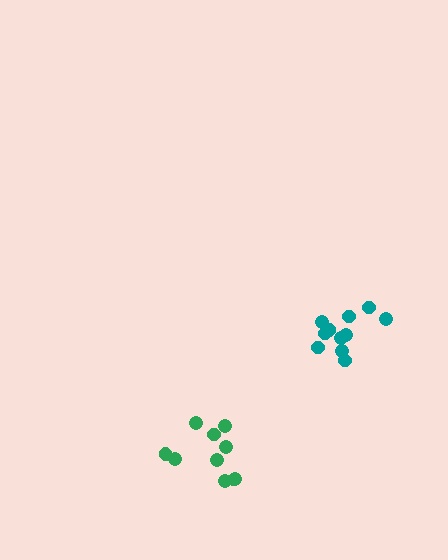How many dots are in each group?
Group 1: 10 dots, Group 2: 11 dots (21 total).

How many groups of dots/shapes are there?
There are 2 groups.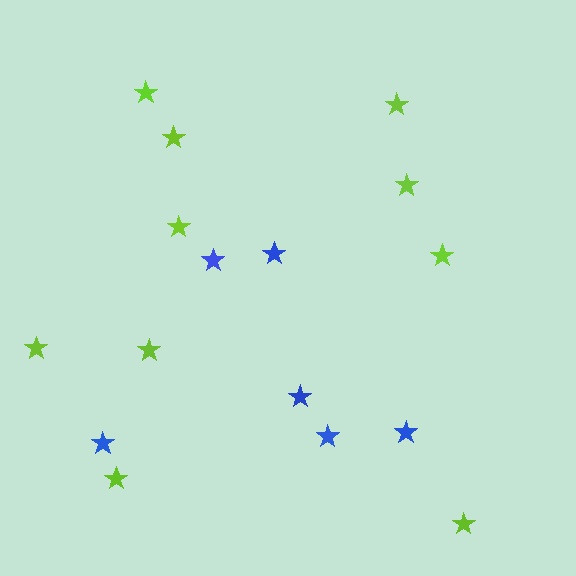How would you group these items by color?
There are 2 groups: one group of lime stars (10) and one group of blue stars (6).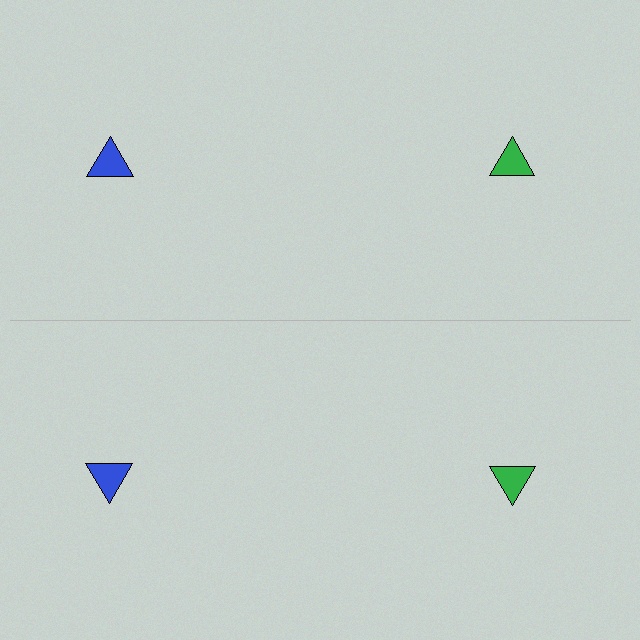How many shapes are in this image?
There are 4 shapes in this image.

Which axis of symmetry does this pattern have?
The pattern has a horizontal axis of symmetry running through the center of the image.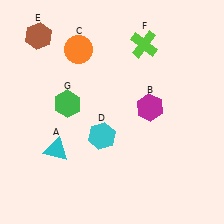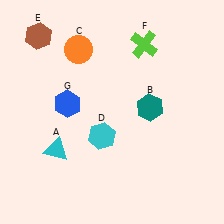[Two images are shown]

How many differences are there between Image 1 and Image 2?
There are 2 differences between the two images.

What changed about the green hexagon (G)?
In Image 1, G is green. In Image 2, it changed to blue.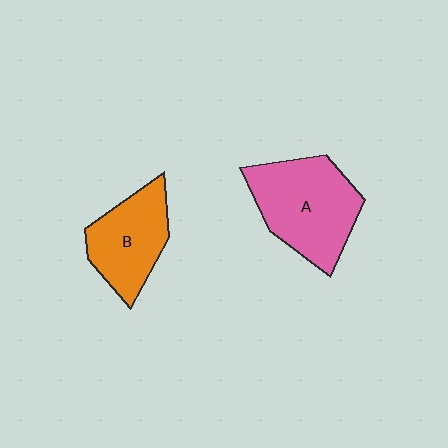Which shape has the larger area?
Shape A (pink).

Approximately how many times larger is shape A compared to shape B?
Approximately 1.4 times.